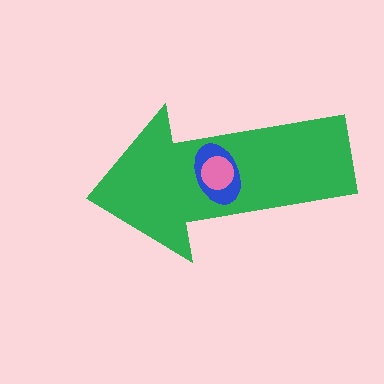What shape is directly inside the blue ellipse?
The pink circle.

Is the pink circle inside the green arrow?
Yes.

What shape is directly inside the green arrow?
The blue ellipse.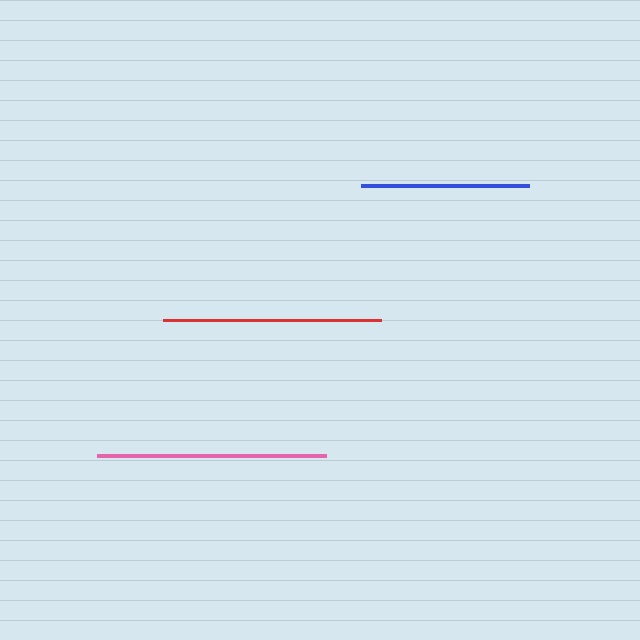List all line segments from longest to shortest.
From longest to shortest: pink, red, blue.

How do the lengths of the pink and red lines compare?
The pink and red lines are approximately the same length.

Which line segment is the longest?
The pink line is the longest at approximately 229 pixels.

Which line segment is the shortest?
The blue line is the shortest at approximately 168 pixels.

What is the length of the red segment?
The red segment is approximately 219 pixels long.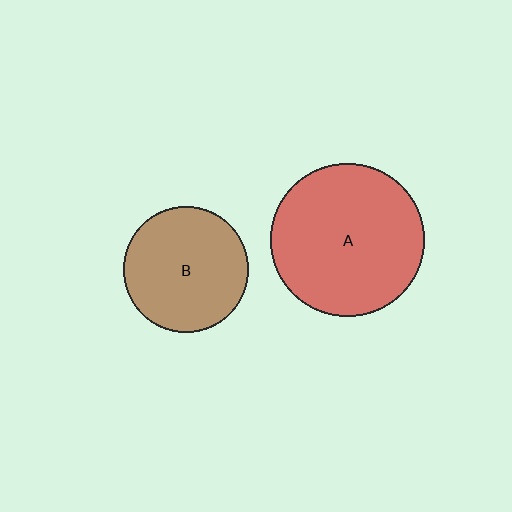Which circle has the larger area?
Circle A (red).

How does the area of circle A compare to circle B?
Approximately 1.5 times.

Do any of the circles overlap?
No, none of the circles overlap.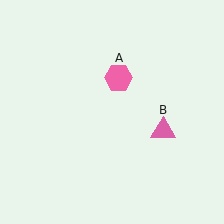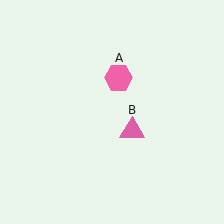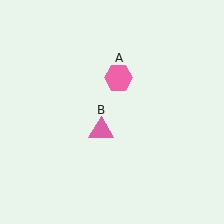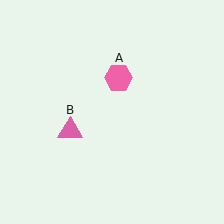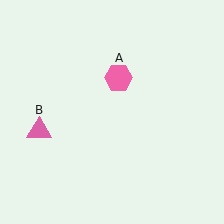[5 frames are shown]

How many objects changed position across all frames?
1 object changed position: pink triangle (object B).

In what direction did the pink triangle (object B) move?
The pink triangle (object B) moved left.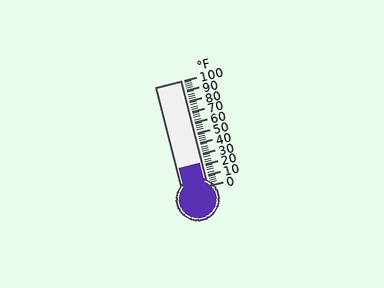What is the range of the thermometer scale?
The thermometer scale ranges from 0°F to 100°F.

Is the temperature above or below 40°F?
The temperature is below 40°F.